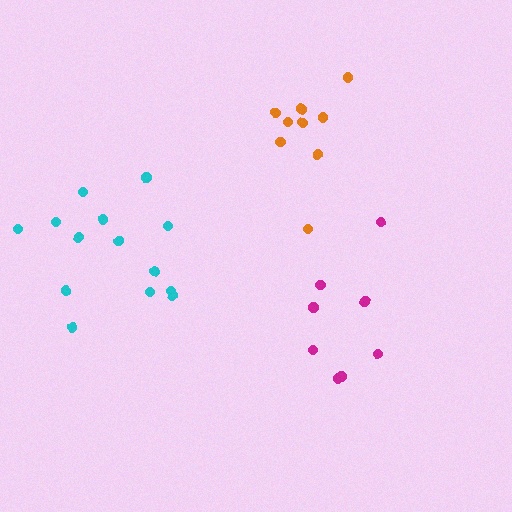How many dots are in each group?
Group 1: 14 dots, Group 2: 8 dots, Group 3: 9 dots (31 total).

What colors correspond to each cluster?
The clusters are colored: cyan, magenta, orange.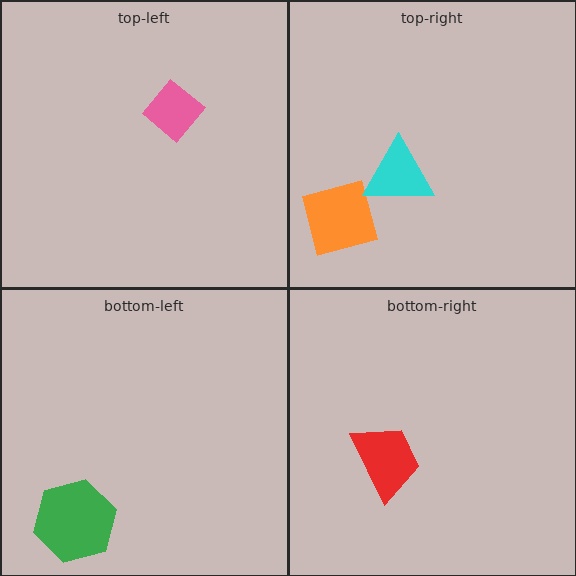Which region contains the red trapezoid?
The bottom-right region.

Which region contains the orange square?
The top-right region.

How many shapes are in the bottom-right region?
1.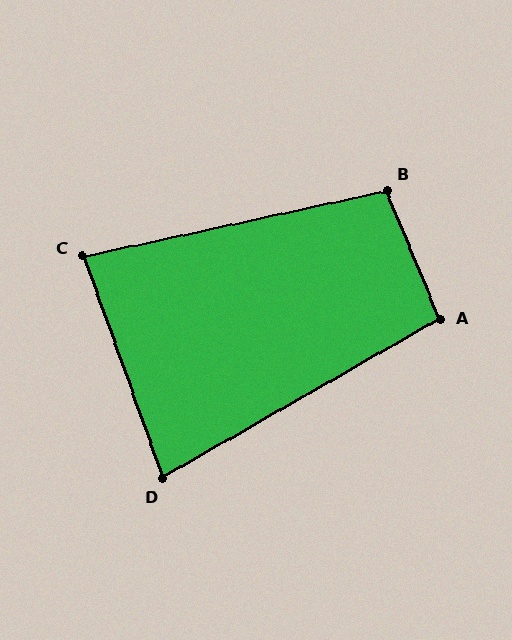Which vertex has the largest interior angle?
B, at approximately 100 degrees.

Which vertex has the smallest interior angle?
D, at approximately 80 degrees.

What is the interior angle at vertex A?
Approximately 97 degrees (obtuse).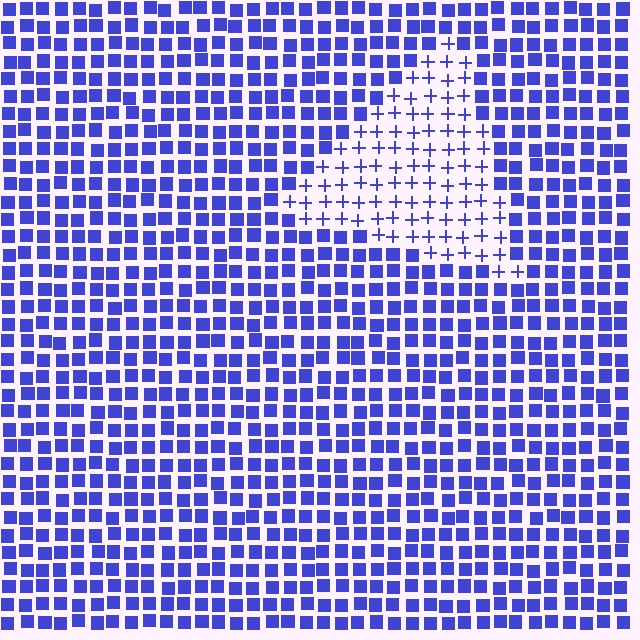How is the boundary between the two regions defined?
The boundary is defined by a change in element shape: plus signs inside vs. squares outside. All elements share the same color and spacing.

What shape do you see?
I see a triangle.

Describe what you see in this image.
The image is filled with small blue elements arranged in a uniform grid. A triangle-shaped region contains plus signs, while the surrounding area contains squares. The boundary is defined purely by the change in element shape.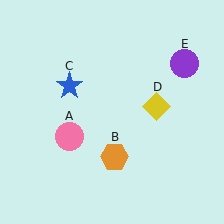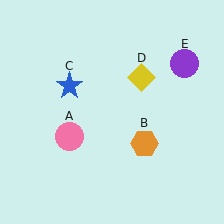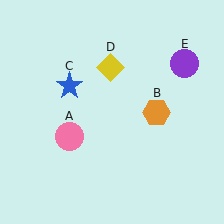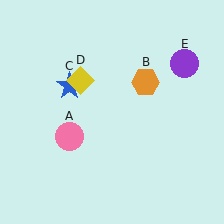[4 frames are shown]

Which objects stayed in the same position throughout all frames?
Pink circle (object A) and blue star (object C) and purple circle (object E) remained stationary.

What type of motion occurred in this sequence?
The orange hexagon (object B), yellow diamond (object D) rotated counterclockwise around the center of the scene.